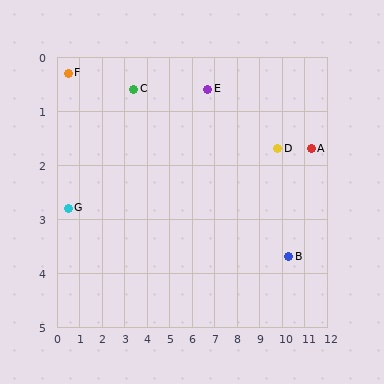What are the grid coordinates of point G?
Point G is at approximately (0.5, 2.8).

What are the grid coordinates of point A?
Point A is at approximately (11.3, 1.7).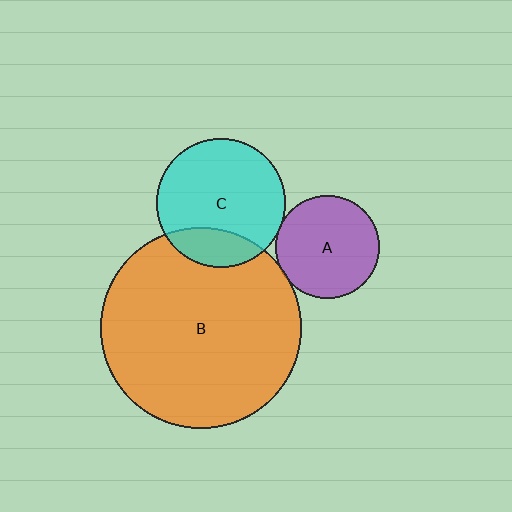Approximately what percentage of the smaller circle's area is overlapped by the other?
Approximately 5%.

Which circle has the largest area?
Circle B (orange).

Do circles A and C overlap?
Yes.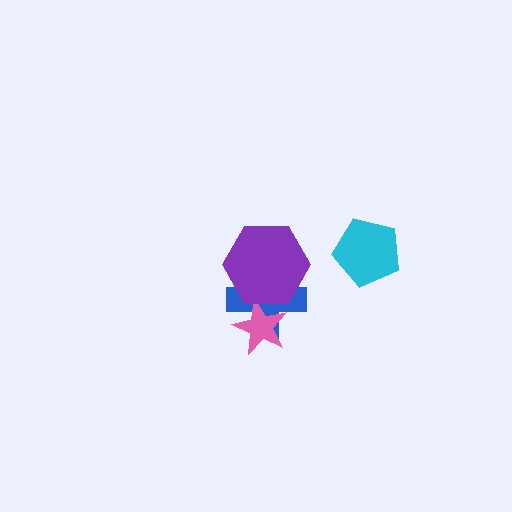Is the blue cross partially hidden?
Yes, it is partially covered by another shape.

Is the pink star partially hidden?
Yes, it is partially covered by another shape.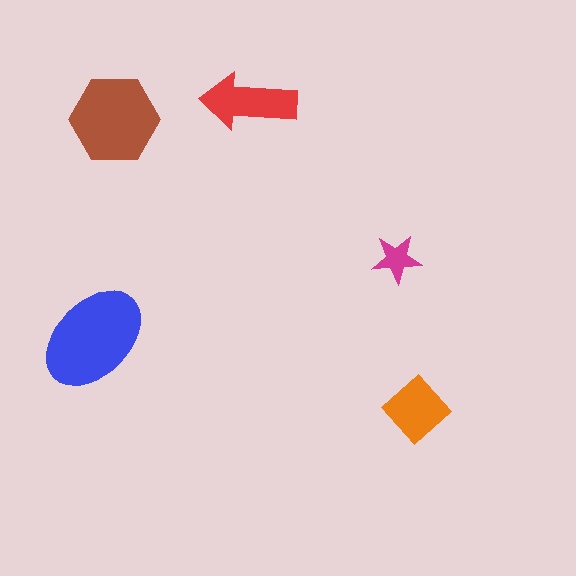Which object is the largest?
The blue ellipse.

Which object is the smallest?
The magenta star.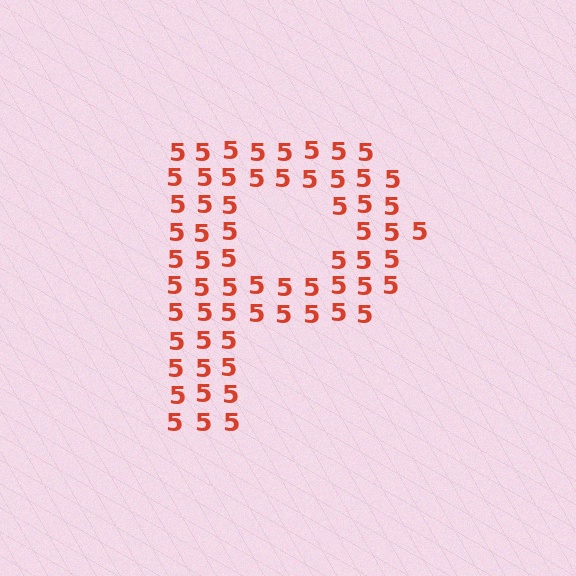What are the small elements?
The small elements are digit 5's.